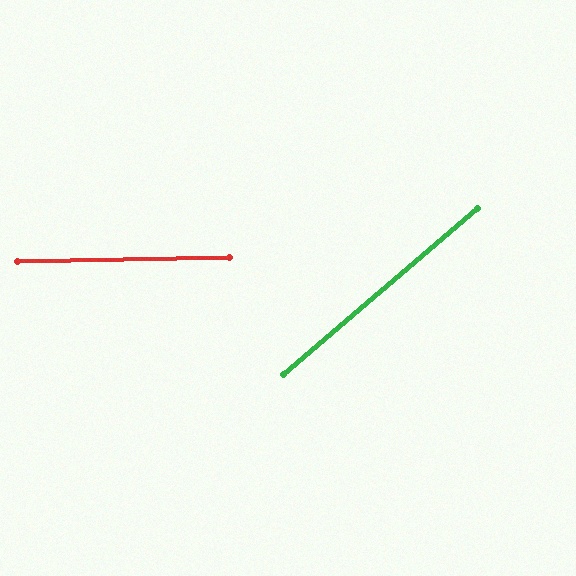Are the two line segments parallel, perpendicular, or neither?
Neither parallel nor perpendicular — they differ by about 39°.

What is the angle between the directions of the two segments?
Approximately 39 degrees.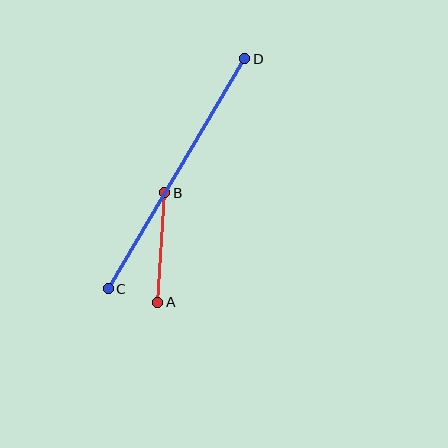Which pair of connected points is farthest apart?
Points C and D are farthest apart.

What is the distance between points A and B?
The distance is approximately 110 pixels.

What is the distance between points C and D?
The distance is approximately 268 pixels.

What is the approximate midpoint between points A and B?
The midpoint is at approximately (161, 247) pixels.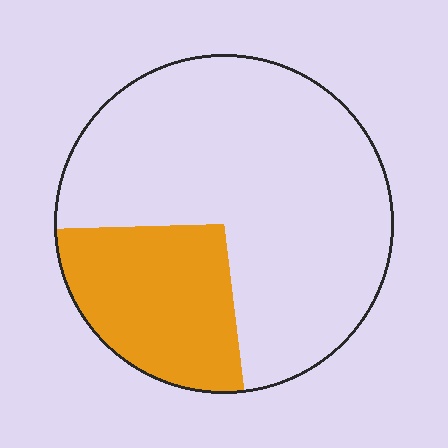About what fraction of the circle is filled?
About one quarter (1/4).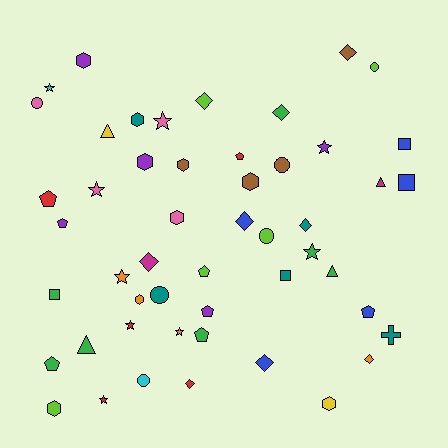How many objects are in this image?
There are 50 objects.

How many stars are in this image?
There are 9 stars.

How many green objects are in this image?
There are 7 green objects.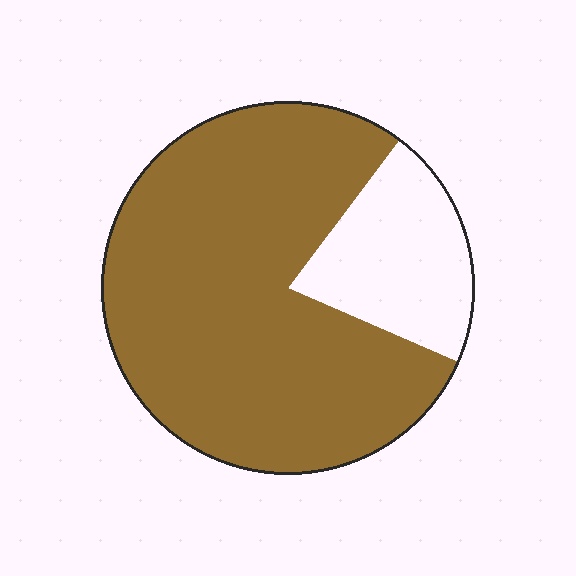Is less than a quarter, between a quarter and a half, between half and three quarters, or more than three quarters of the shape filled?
More than three quarters.